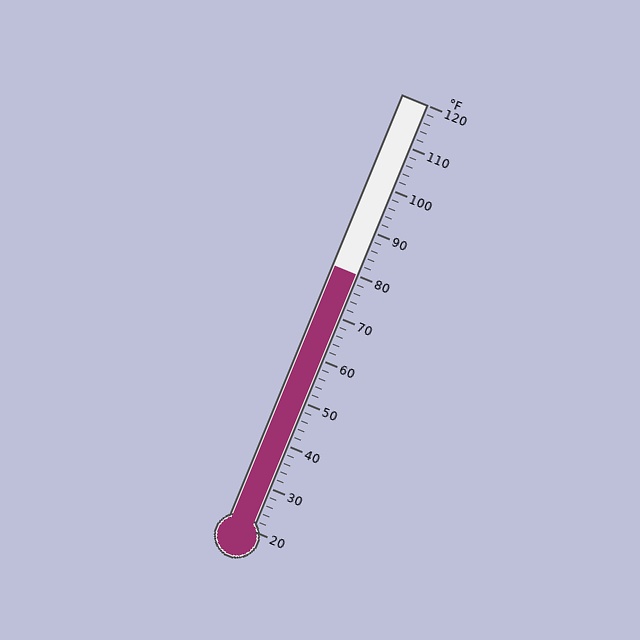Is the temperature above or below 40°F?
The temperature is above 40°F.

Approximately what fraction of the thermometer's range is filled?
The thermometer is filled to approximately 60% of its range.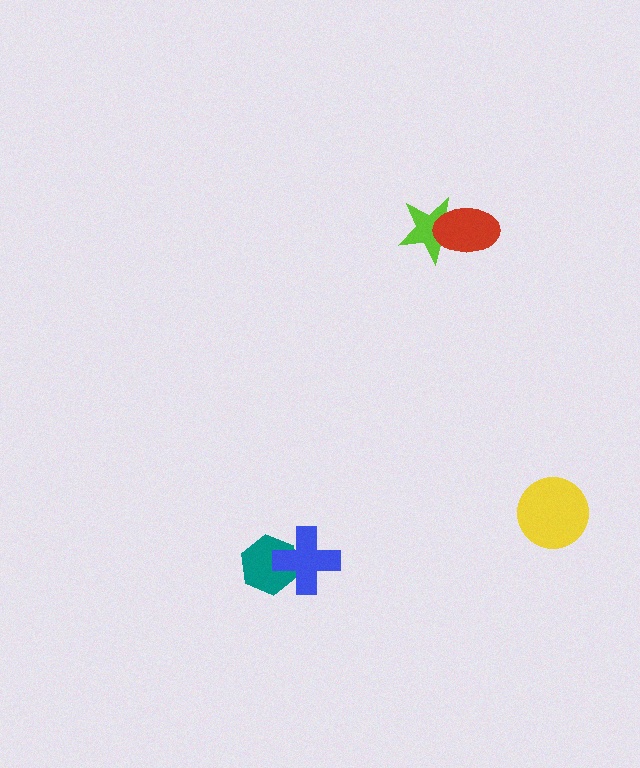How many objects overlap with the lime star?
1 object overlaps with the lime star.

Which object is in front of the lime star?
The red ellipse is in front of the lime star.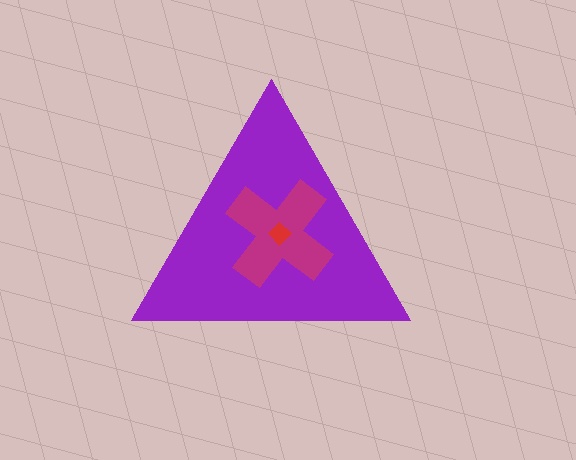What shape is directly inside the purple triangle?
The magenta cross.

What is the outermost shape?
The purple triangle.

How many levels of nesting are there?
3.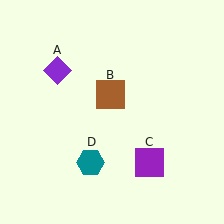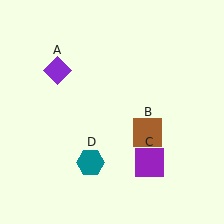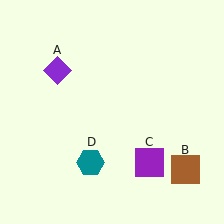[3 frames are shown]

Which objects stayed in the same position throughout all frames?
Purple diamond (object A) and purple square (object C) and teal hexagon (object D) remained stationary.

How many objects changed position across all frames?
1 object changed position: brown square (object B).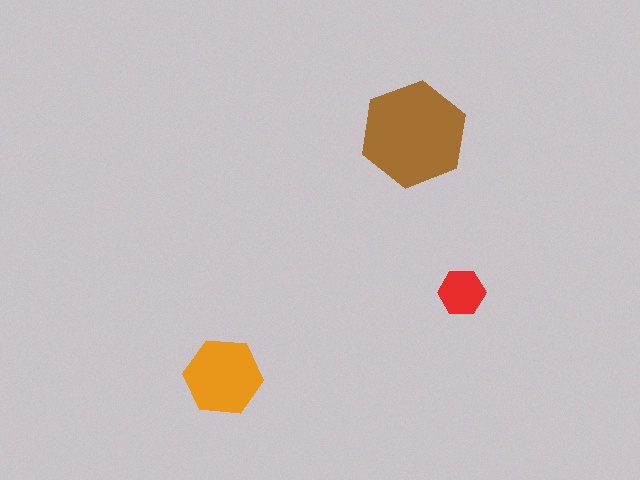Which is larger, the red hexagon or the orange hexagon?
The orange one.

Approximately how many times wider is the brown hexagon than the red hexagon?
About 2 times wider.